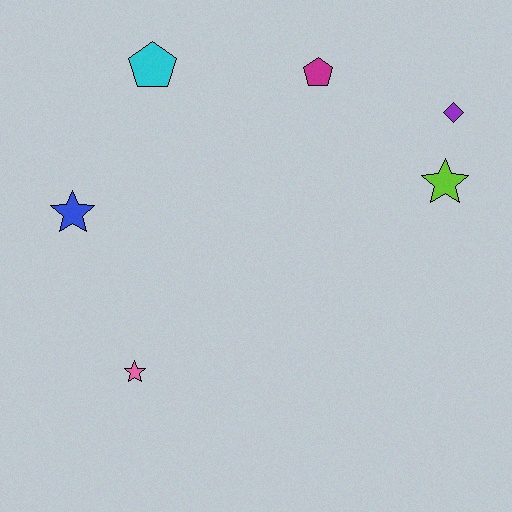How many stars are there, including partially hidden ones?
There are 3 stars.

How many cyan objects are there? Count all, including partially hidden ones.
There is 1 cyan object.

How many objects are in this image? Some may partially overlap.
There are 6 objects.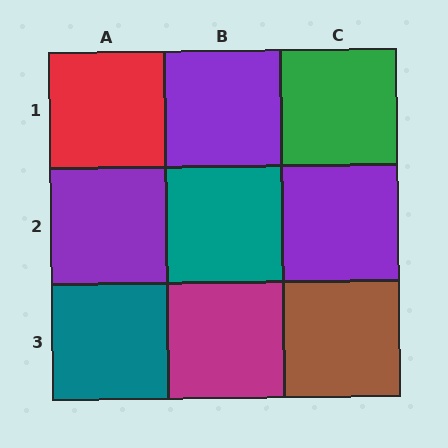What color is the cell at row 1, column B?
Purple.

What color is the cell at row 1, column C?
Green.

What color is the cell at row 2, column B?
Teal.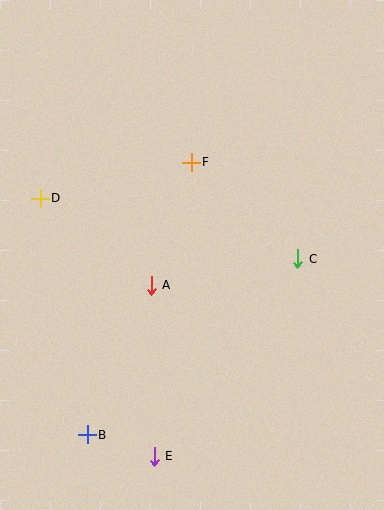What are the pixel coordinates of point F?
Point F is at (191, 162).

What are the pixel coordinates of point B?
Point B is at (87, 435).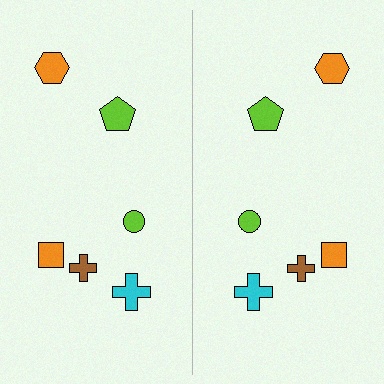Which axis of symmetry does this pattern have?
The pattern has a vertical axis of symmetry running through the center of the image.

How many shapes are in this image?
There are 12 shapes in this image.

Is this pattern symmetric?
Yes, this pattern has bilateral (reflection) symmetry.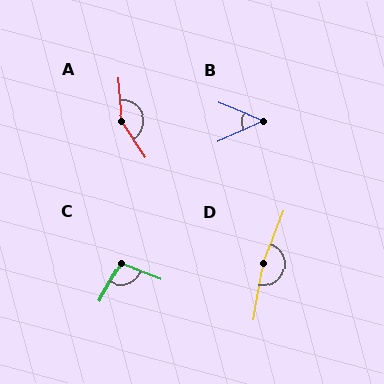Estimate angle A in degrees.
Approximately 151 degrees.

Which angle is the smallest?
B, at approximately 46 degrees.